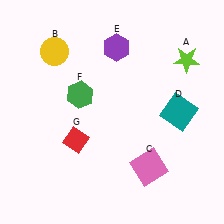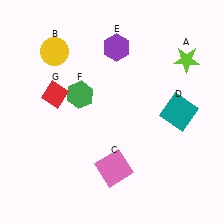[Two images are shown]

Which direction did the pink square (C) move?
The pink square (C) moved left.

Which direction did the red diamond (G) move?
The red diamond (G) moved up.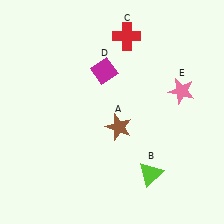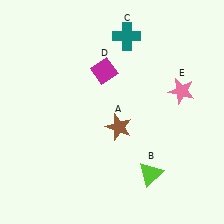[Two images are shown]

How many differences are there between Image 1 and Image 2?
There is 1 difference between the two images.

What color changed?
The cross (C) changed from red in Image 1 to teal in Image 2.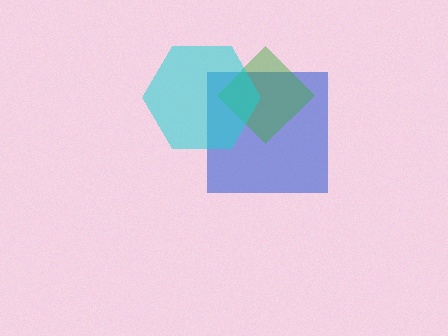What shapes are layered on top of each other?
The layered shapes are: a blue square, a green diamond, a cyan hexagon.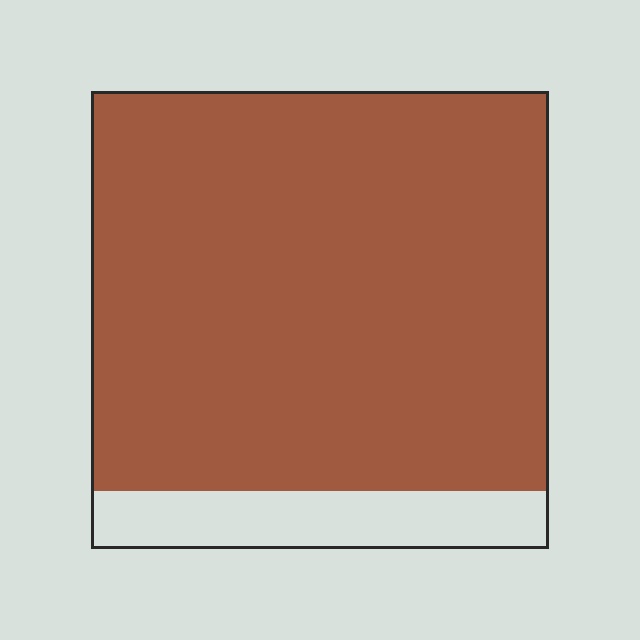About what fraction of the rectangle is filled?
About seven eighths (7/8).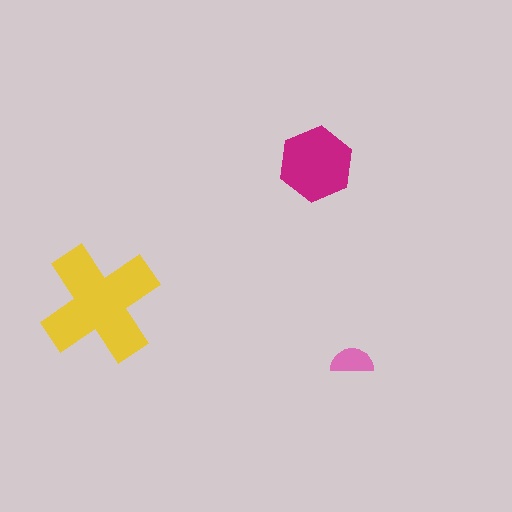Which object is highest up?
The magenta hexagon is topmost.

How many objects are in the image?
There are 3 objects in the image.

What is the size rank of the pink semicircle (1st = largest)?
3rd.